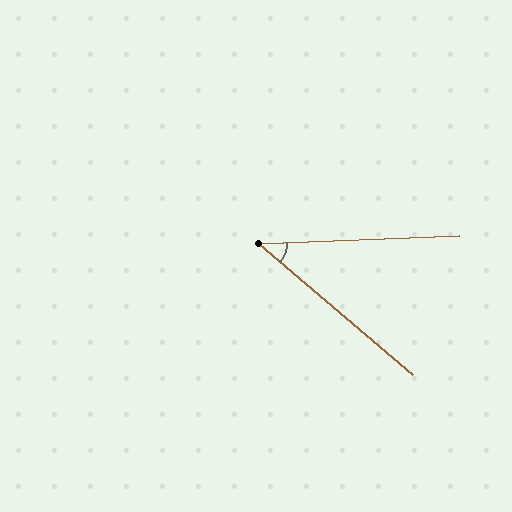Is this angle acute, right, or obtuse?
It is acute.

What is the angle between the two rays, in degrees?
Approximately 42 degrees.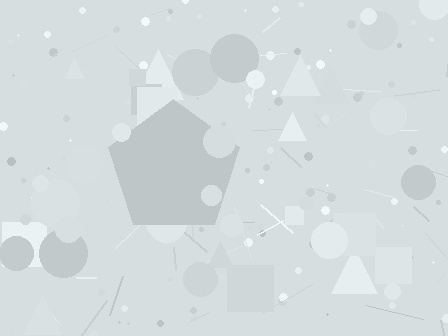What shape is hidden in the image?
A pentagon is hidden in the image.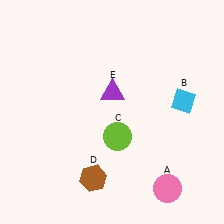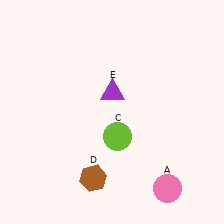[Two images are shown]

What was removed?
The cyan diamond (B) was removed in Image 2.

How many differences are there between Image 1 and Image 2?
There is 1 difference between the two images.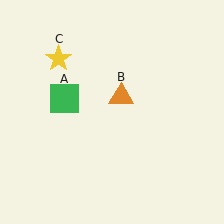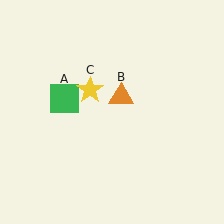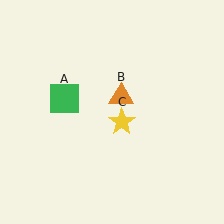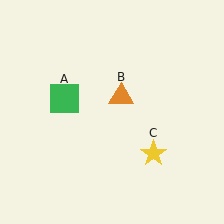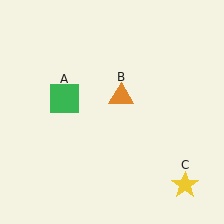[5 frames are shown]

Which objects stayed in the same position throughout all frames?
Green square (object A) and orange triangle (object B) remained stationary.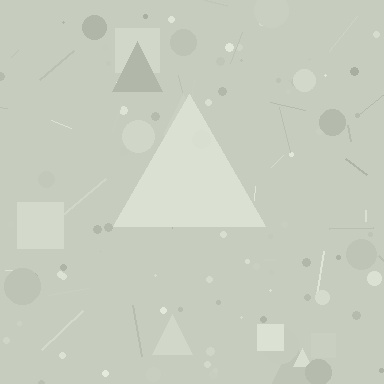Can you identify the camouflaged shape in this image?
The camouflaged shape is a triangle.